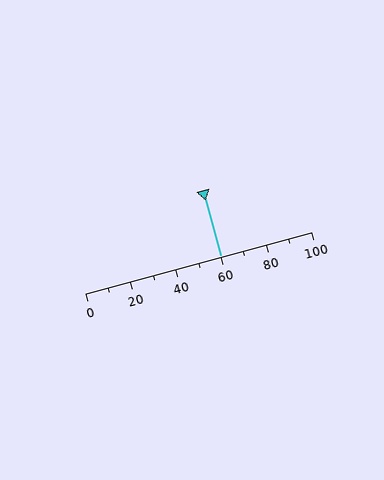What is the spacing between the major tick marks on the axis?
The major ticks are spaced 20 apart.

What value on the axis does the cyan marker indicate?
The marker indicates approximately 60.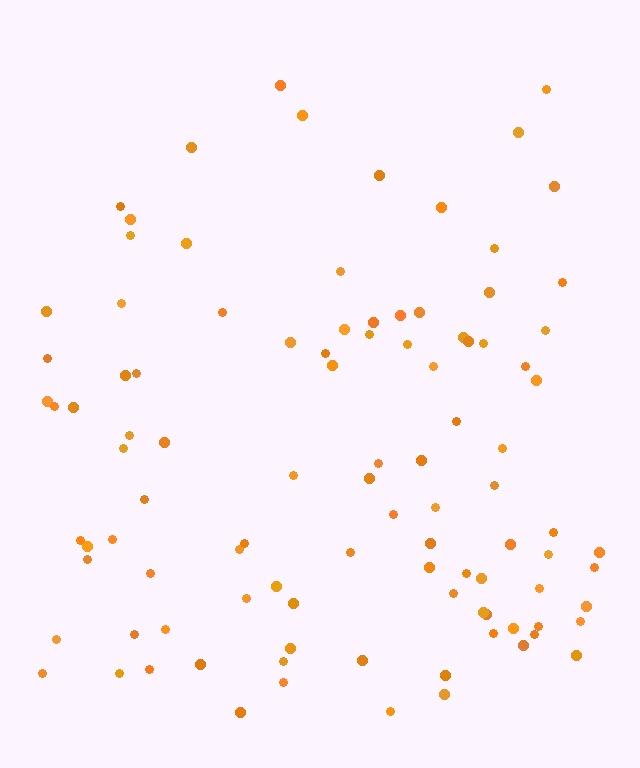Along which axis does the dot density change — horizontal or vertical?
Vertical.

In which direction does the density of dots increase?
From top to bottom, with the bottom side densest.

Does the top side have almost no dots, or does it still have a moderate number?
Still a moderate number, just noticeably fewer than the bottom.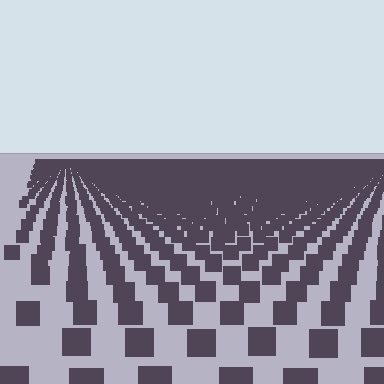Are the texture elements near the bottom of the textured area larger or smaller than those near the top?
Larger. Near the bottom, elements are closer to the viewer and appear at a bigger on-screen size.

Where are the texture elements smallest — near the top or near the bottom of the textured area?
Near the top.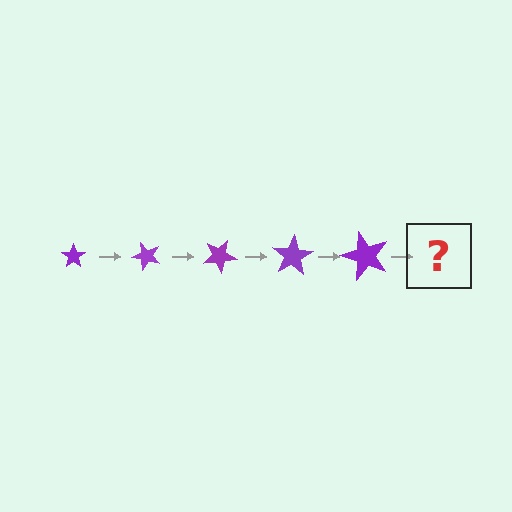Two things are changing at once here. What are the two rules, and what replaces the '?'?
The two rules are that the star grows larger each step and it rotates 50 degrees each step. The '?' should be a star, larger than the previous one and rotated 250 degrees from the start.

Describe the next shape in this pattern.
It should be a star, larger than the previous one and rotated 250 degrees from the start.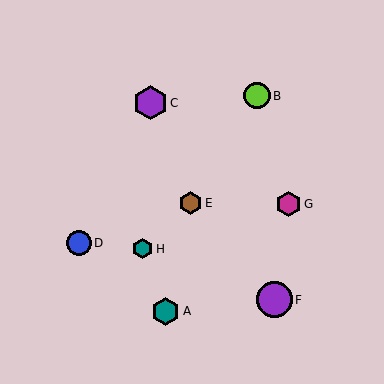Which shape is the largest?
The purple circle (labeled F) is the largest.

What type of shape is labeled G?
Shape G is a magenta hexagon.